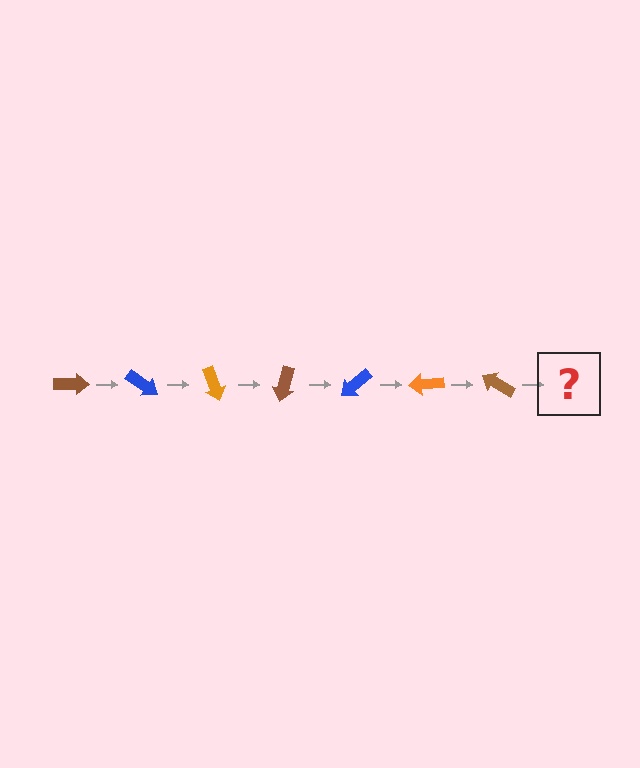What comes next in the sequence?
The next element should be a blue arrow, rotated 245 degrees from the start.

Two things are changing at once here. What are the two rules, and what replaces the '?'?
The two rules are that it rotates 35 degrees each step and the color cycles through brown, blue, and orange. The '?' should be a blue arrow, rotated 245 degrees from the start.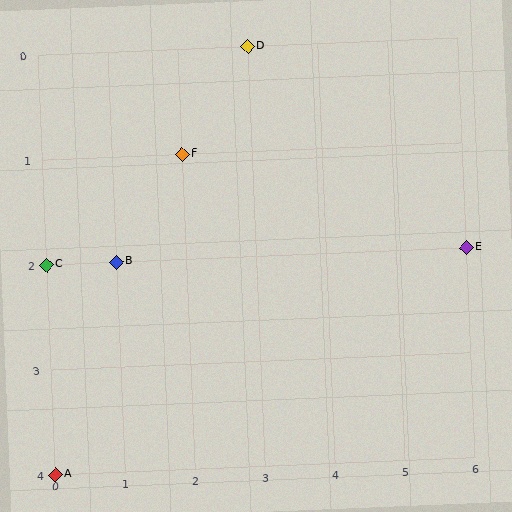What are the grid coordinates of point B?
Point B is at grid coordinates (1, 2).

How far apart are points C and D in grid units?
Points C and D are 3 columns and 2 rows apart (about 3.6 grid units diagonally).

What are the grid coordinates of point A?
Point A is at grid coordinates (0, 4).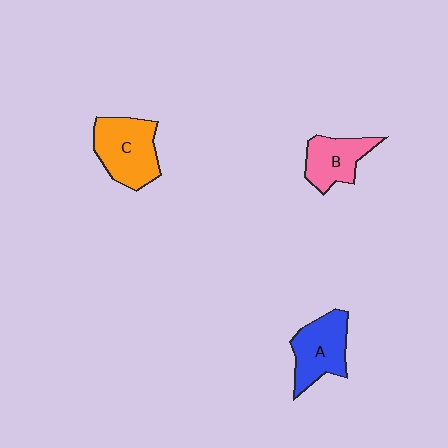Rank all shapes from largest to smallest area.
From largest to smallest: C (orange), A (blue), B (pink).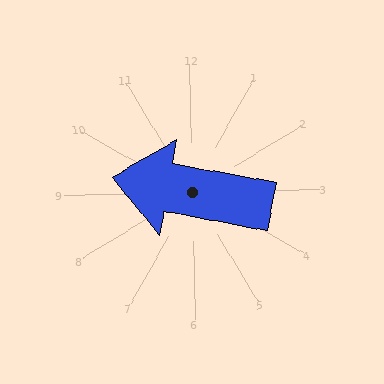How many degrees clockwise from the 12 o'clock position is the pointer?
Approximately 282 degrees.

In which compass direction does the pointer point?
West.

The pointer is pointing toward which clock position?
Roughly 9 o'clock.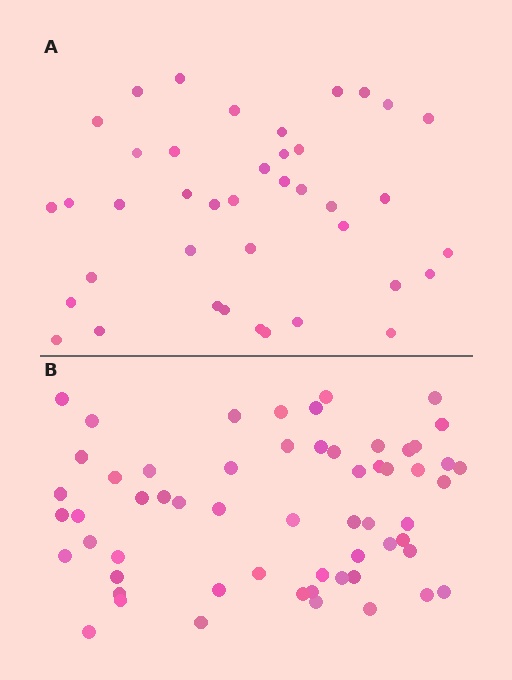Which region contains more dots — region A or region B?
Region B (the bottom region) has more dots.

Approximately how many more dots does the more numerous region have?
Region B has approximately 20 more dots than region A.